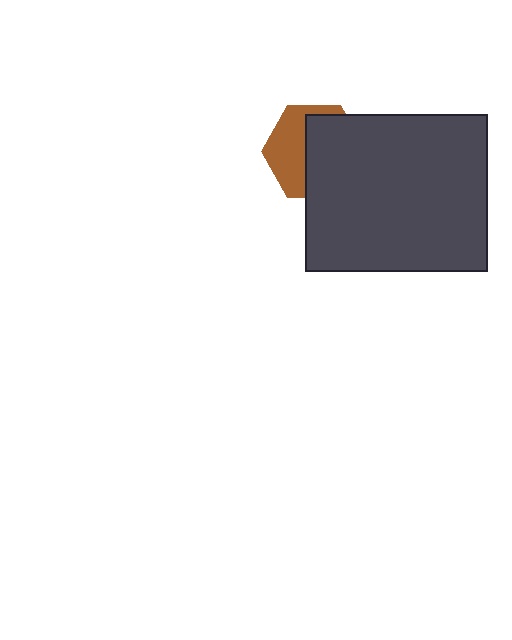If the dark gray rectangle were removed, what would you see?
You would see the complete brown hexagon.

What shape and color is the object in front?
The object in front is a dark gray rectangle.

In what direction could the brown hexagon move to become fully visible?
The brown hexagon could move left. That would shift it out from behind the dark gray rectangle entirely.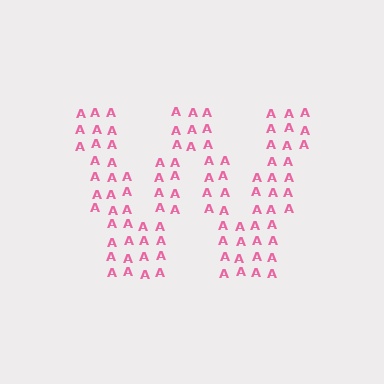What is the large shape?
The large shape is the letter W.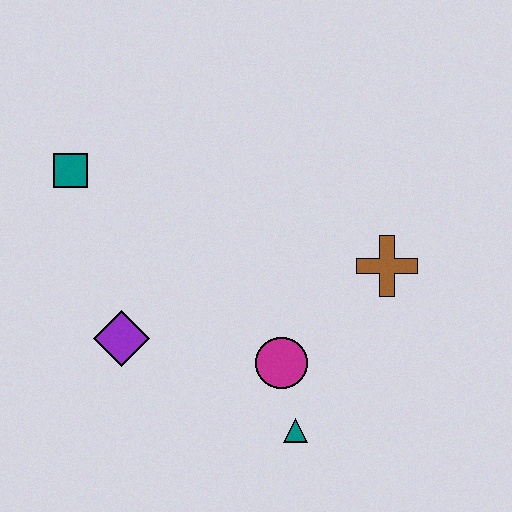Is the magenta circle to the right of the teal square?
Yes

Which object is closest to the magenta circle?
The teal triangle is closest to the magenta circle.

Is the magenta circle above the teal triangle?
Yes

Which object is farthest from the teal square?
The teal triangle is farthest from the teal square.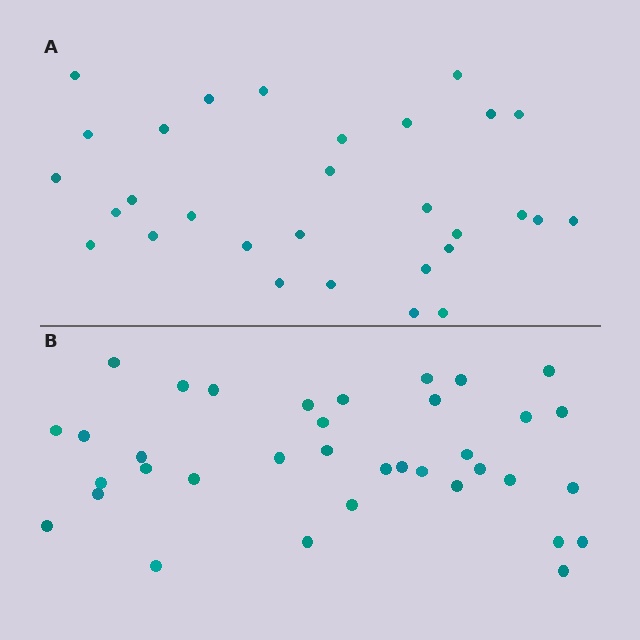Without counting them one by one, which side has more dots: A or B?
Region B (the bottom region) has more dots.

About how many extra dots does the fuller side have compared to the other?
Region B has about 6 more dots than region A.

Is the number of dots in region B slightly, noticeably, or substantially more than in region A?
Region B has only slightly more — the two regions are fairly close. The ratio is roughly 1.2 to 1.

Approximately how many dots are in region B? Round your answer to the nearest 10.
About 40 dots. (The exact count is 36, which rounds to 40.)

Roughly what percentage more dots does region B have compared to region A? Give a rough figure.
About 20% more.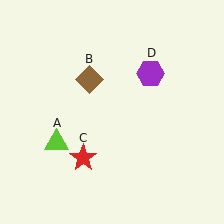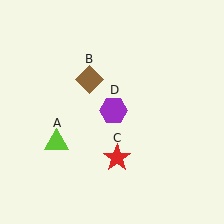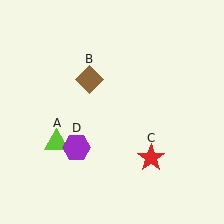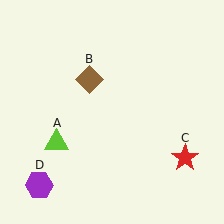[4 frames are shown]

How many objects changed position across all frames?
2 objects changed position: red star (object C), purple hexagon (object D).